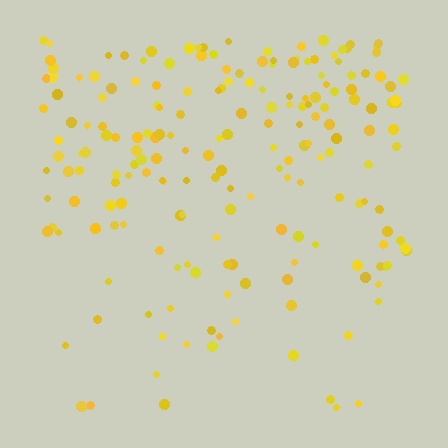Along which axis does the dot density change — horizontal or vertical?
Vertical.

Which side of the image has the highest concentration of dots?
The top.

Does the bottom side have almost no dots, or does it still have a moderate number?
Still a moderate number, just noticeably fewer than the top.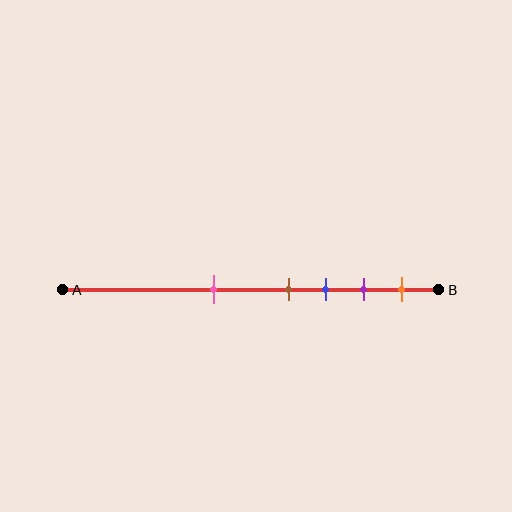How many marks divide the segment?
There are 5 marks dividing the segment.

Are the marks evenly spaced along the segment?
No, the marks are not evenly spaced.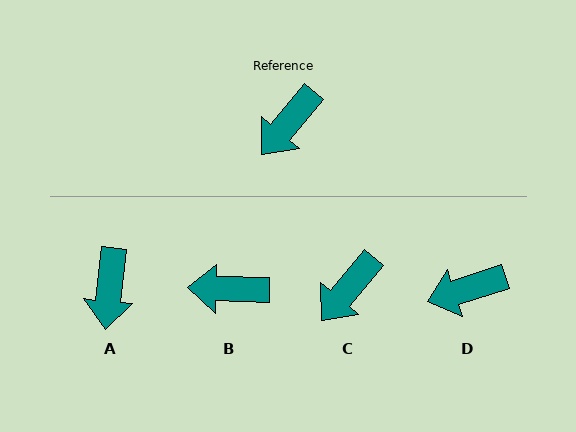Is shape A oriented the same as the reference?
No, it is off by about 34 degrees.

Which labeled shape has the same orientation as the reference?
C.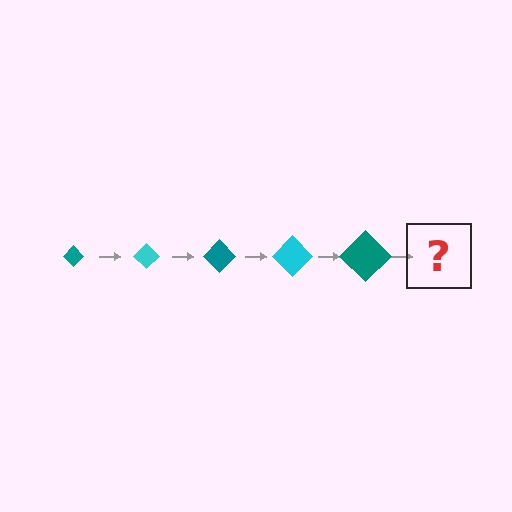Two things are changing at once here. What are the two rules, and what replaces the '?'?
The two rules are that the diamond grows larger each step and the color cycles through teal and cyan. The '?' should be a cyan diamond, larger than the previous one.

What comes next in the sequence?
The next element should be a cyan diamond, larger than the previous one.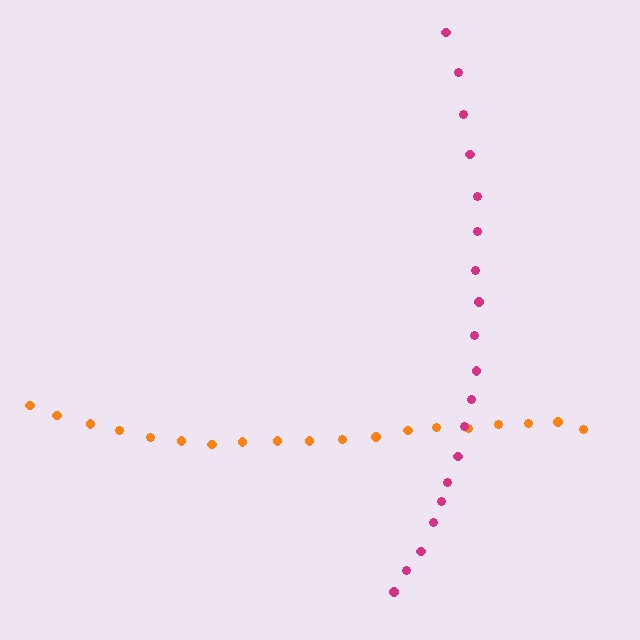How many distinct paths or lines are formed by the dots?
There are 2 distinct paths.